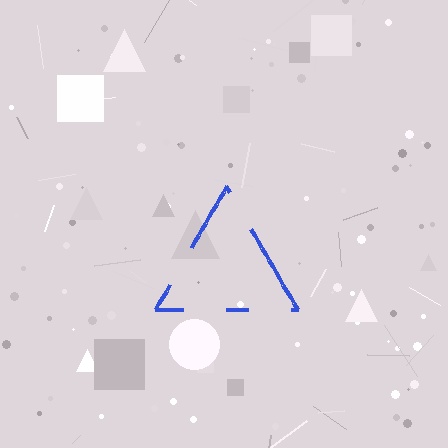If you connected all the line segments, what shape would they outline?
They would outline a triangle.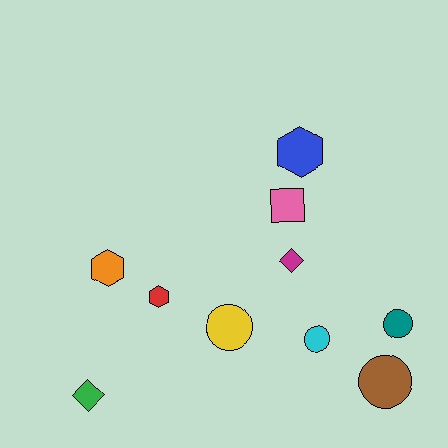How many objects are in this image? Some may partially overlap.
There are 10 objects.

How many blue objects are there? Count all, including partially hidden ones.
There is 1 blue object.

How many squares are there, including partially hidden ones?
There is 1 square.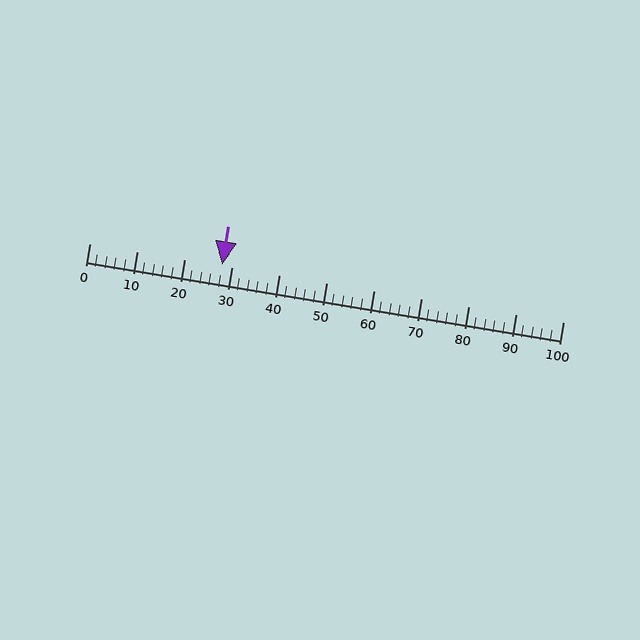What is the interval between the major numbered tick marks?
The major tick marks are spaced 10 units apart.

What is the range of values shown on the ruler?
The ruler shows values from 0 to 100.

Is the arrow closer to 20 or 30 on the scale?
The arrow is closer to 30.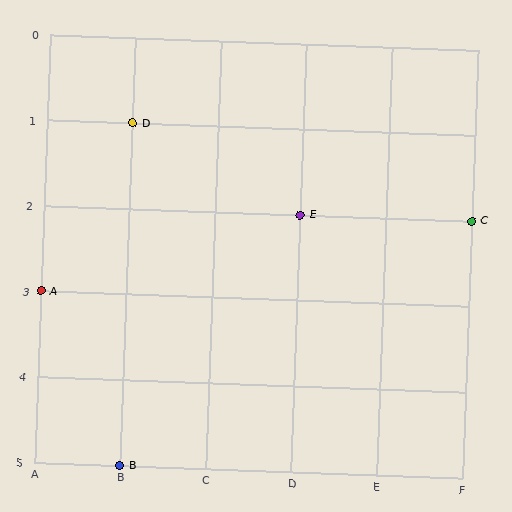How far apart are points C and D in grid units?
Points C and D are 4 columns and 1 row apart (about 4.1 grid units diagonally).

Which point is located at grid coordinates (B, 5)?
Point B is at (B, 5).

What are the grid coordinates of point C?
Point C is at grid coordinates (F, 2).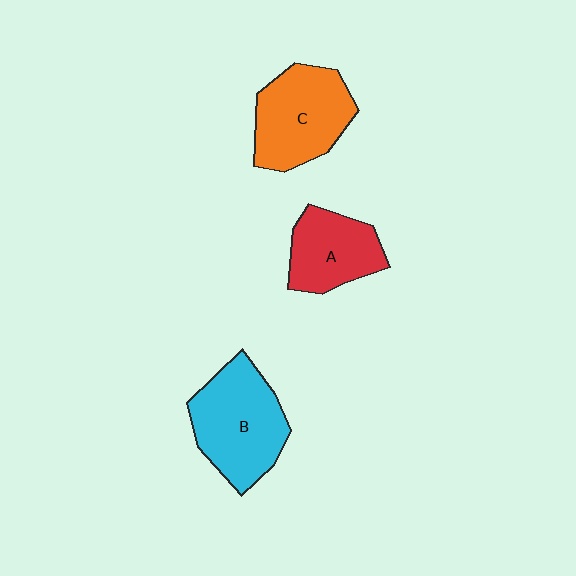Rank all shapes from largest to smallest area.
From largest to smallest: B (cyan), C (orange), A (red).